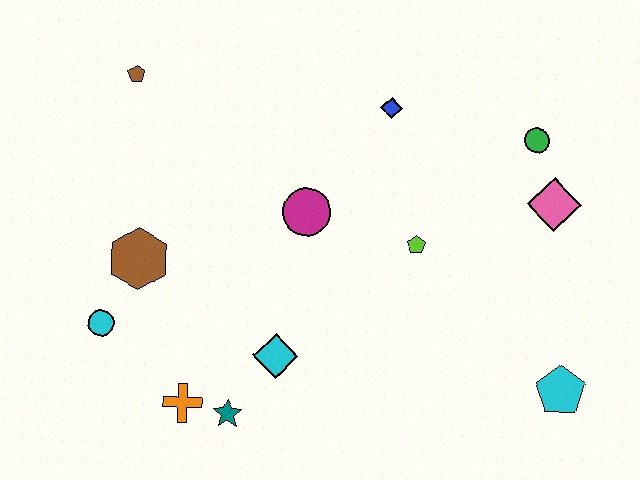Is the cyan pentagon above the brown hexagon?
No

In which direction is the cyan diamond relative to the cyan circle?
The cyan diamond is to the right of the cyan circle.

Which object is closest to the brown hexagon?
The cyan circle is closest to the brown hexagon.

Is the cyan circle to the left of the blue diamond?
Yes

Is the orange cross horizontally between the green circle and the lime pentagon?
No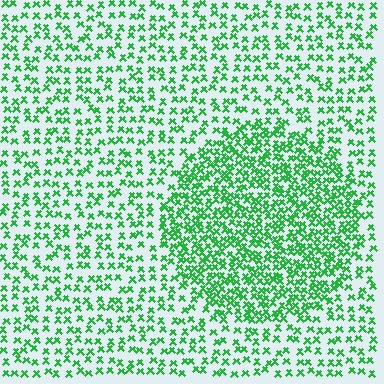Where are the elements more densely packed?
The elements are more densely packed inside the circle boundary.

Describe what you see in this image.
The image contains small green elements arranged at two different densities. A circle-shaped region is visible where the elements are more densely packed than the surrounding area.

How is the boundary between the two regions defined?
The boundary is defined by a change in element density (approximately 2.0x ratio). All elements are the same color, size, and shape.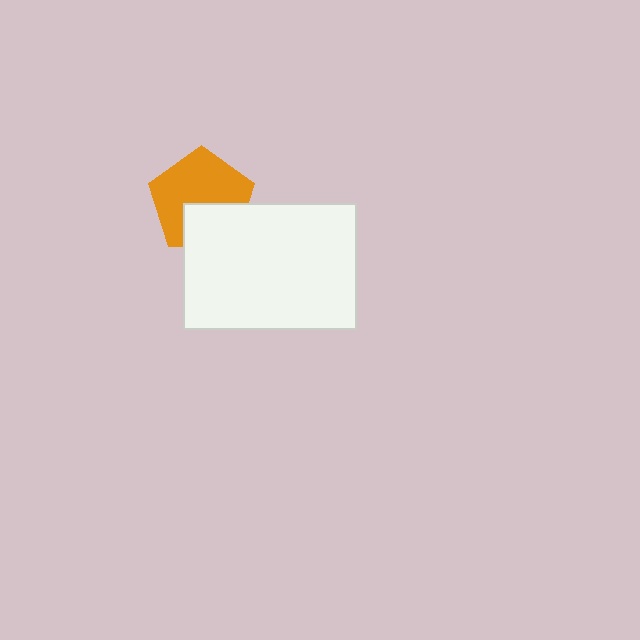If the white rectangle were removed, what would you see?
You would see the complete orange pentagon.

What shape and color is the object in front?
The object in front is a white rectangle.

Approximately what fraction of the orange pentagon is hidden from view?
Roughly 34% of the orange pentagon is hidden behind the white rectangle.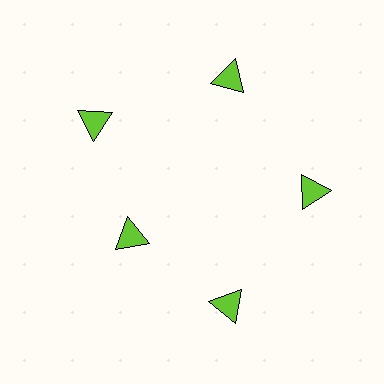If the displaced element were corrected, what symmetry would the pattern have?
It would have 5-fold rotational symmetry — the pattern would map onto itself every 72 degrees.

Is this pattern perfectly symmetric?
No. The 5 lime triangles are arranged in a ring, but one element near the 8 o'clock position is pulled inward toward the center, breaking the 5-fold rotational symmetry.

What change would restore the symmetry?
The symmetry would be restored by moving it outward, back onto the ring so that all 5 triangles sit at equal angles and equal distance from the center.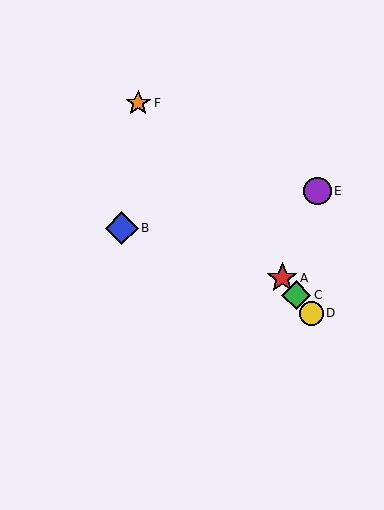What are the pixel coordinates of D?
Object D is at (311, 313).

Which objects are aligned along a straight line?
Objects A, C, D, F are aligned along a straight line.